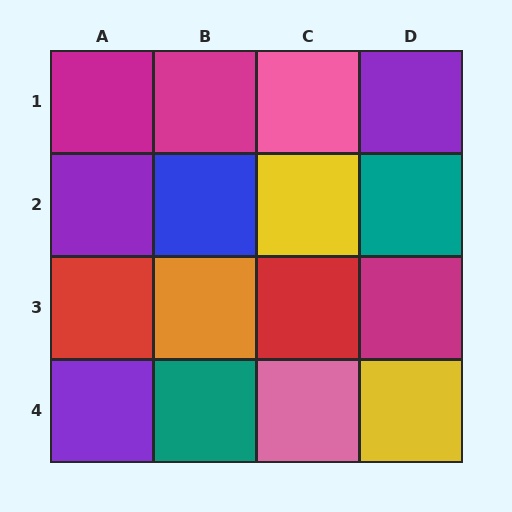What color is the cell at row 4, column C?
Pink.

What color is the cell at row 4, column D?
Yellow.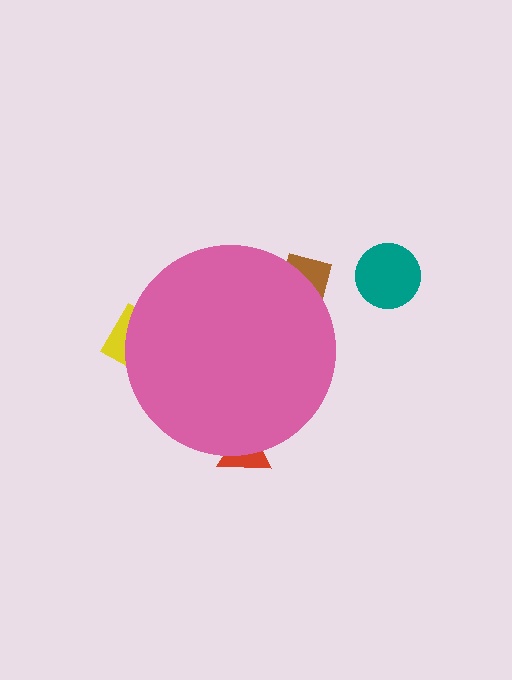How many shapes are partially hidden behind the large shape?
3 shapes are partially hidden.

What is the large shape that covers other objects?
A pink circle.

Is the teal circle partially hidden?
No, the teal circle is fully visible.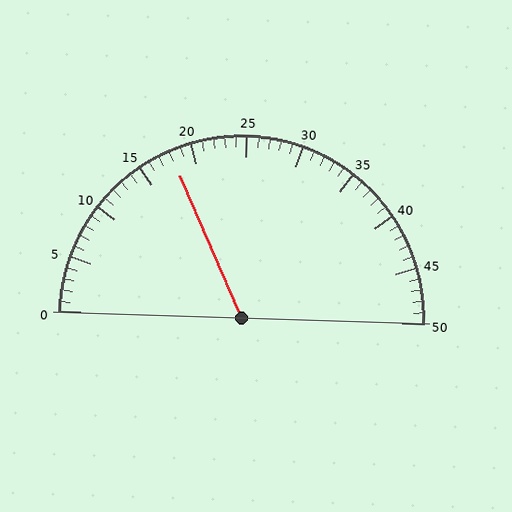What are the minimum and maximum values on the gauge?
The gauge ranges from 0 to 50.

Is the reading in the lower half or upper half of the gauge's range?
The reading is in the lower half of the range (0 to 50).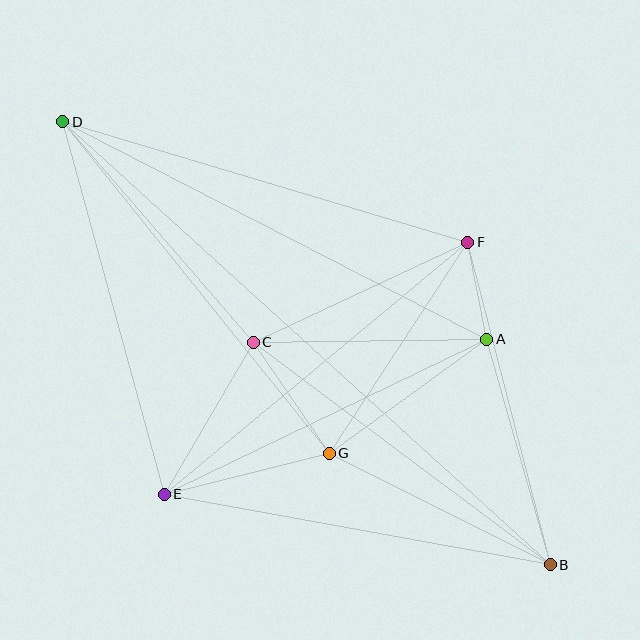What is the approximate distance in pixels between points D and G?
The distance between D and G is approximately 425 pixels.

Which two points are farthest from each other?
Points B and D are farthest from each other.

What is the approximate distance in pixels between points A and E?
The distance between A and E is approximately 358 pixels.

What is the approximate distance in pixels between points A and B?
The distance between A and B is approximately 234 pixels.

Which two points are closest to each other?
Points A and F are closest to each other.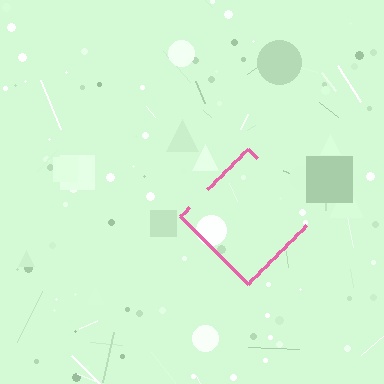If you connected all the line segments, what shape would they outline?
They would outline a diamond.